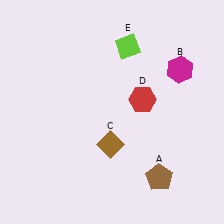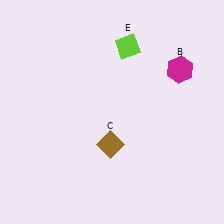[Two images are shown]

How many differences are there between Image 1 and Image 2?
There are 2 differences between the two images.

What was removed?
The brown pentagon (A), the red hexagon (D) were removed in Image 2.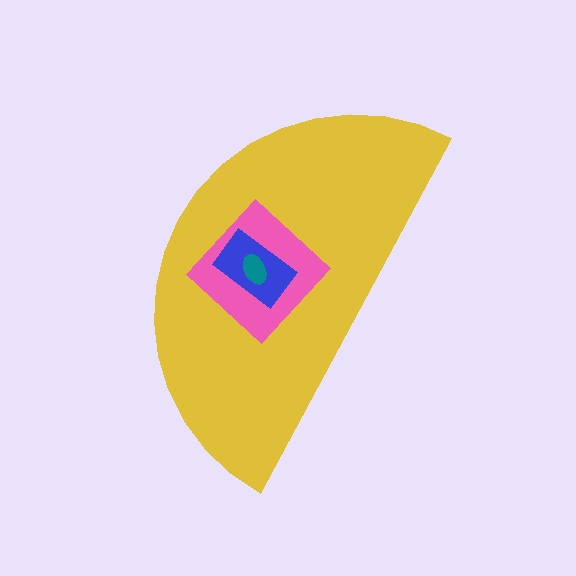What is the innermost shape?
The teal ellipse.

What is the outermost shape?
The yellow semicircle.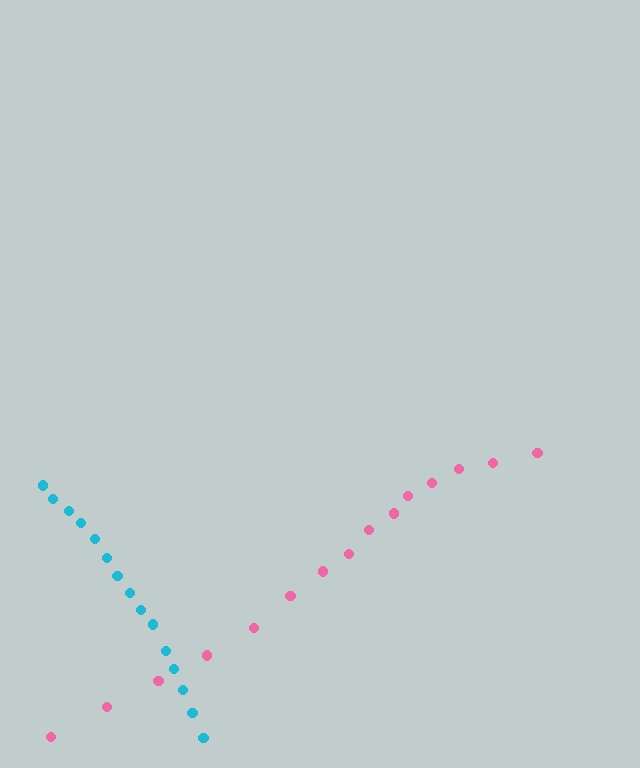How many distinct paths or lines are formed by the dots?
There are 2 distinct paths.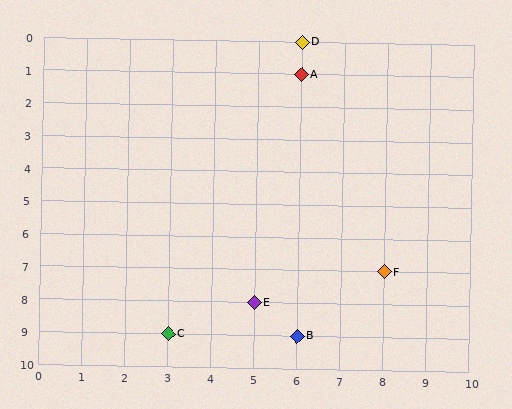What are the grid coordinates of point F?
Point F is at grid coordinates (8, 7).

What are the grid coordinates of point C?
Point C is at grid coordinates (3, 9).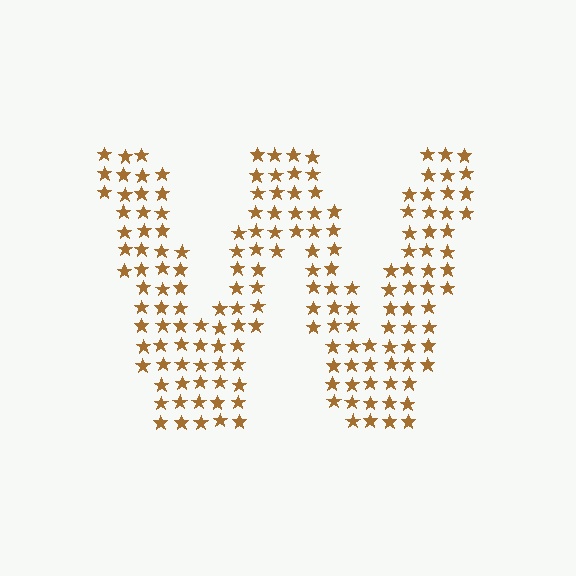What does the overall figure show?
The overall figure shows the letter W.